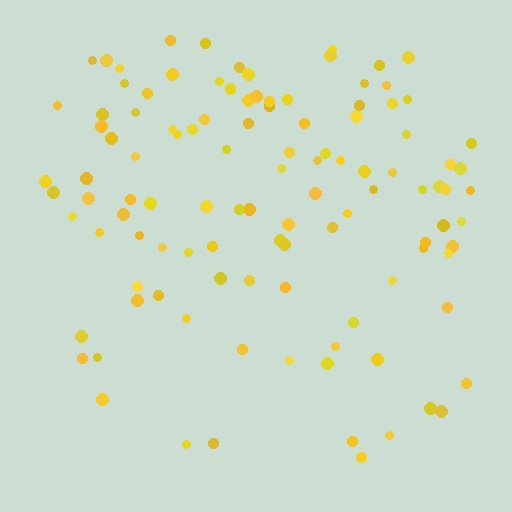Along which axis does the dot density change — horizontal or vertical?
Vertical.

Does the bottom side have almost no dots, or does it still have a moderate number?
Still a moderate number, just noticeably fewer than the top.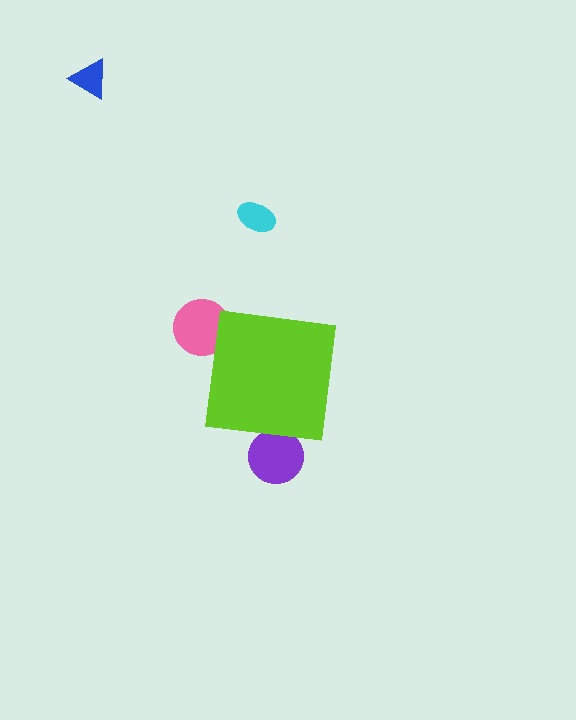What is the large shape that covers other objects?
A lime square.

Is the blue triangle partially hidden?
No, the blue triangle is fully visible.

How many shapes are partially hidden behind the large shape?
2 shapes are partially hidden.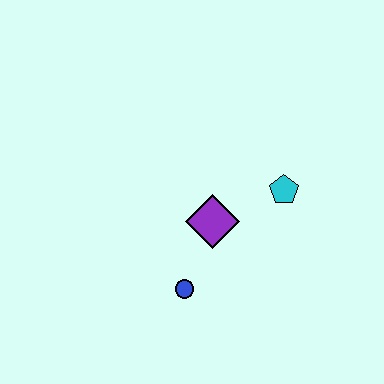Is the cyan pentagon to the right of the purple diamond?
Yes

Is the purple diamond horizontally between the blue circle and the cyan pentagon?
Yes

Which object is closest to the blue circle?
The purple diamond is closest to the blue circle.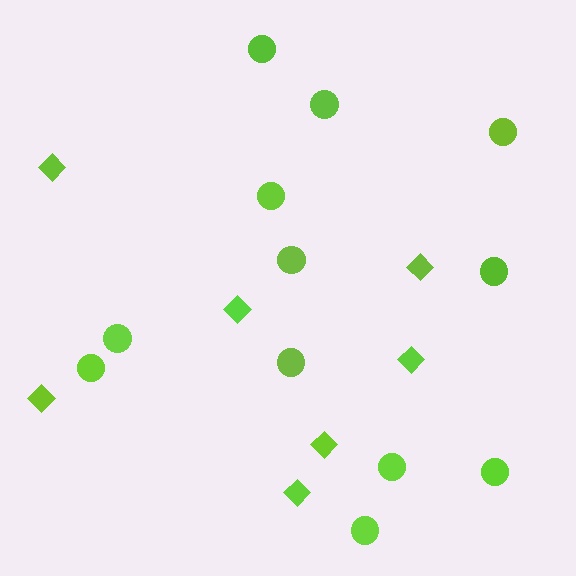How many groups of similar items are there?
There are 2 groups: one group of diamonds (7) and one group of circles (12).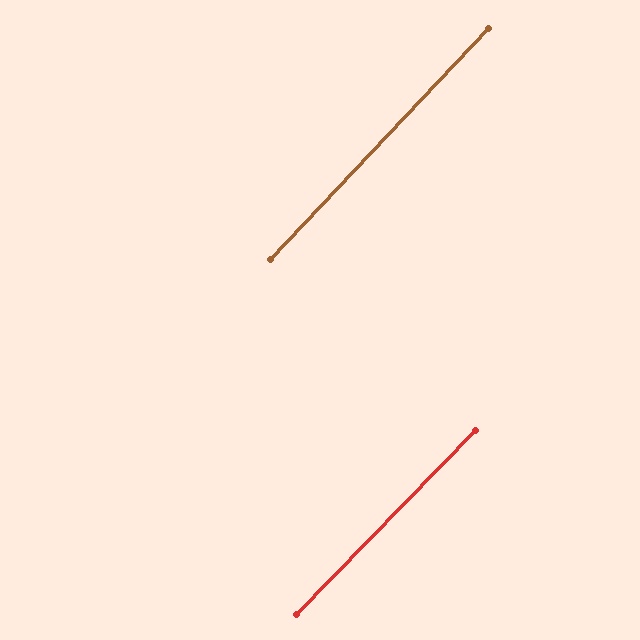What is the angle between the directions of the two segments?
Approximately 1 degree.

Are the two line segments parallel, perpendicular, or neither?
Parallel — their directions differ by only 0.8°.